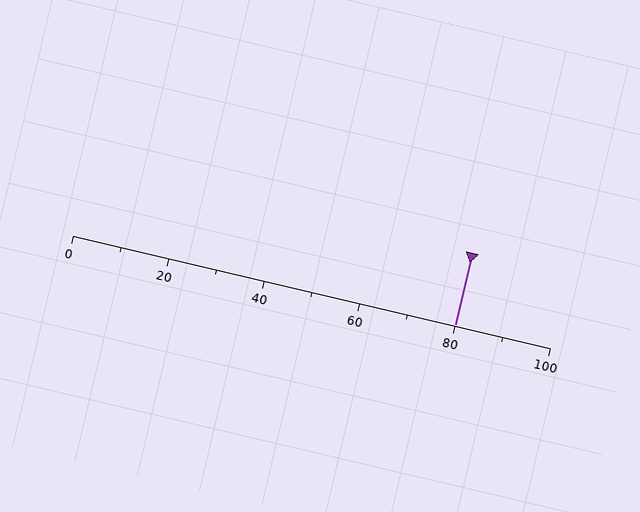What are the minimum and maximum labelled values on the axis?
The axis runs from 0 to 100.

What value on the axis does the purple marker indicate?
The marker indicates approximately 80.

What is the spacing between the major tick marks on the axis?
The major ticks are spaced 20 apart.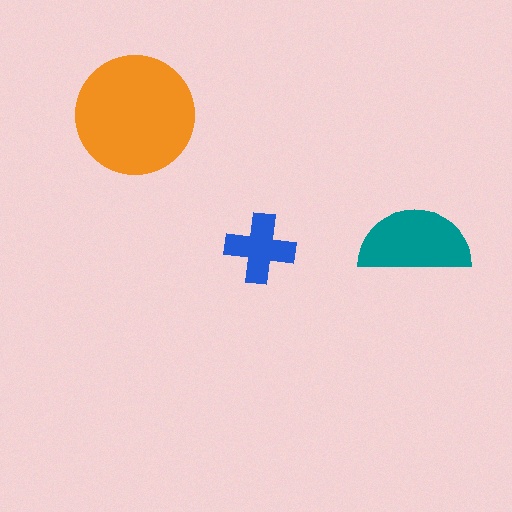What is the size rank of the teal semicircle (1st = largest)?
2nd.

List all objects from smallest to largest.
The blue cross, the teal semicircle, the orange circle.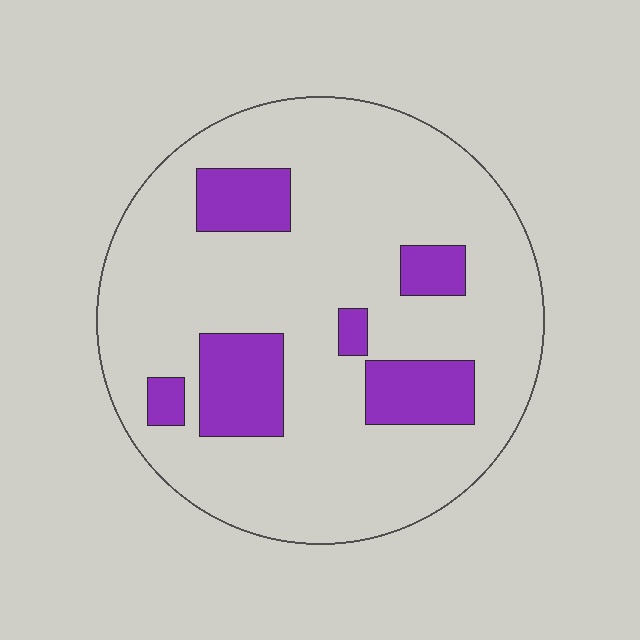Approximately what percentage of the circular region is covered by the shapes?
Approximately 20%.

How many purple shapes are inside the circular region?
6.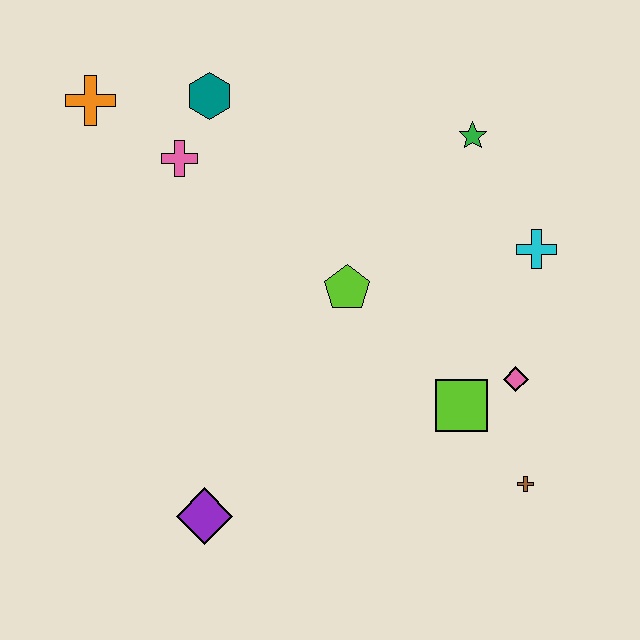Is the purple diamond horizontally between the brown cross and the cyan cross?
No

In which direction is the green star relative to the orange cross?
The green star is to the right of the orange cross.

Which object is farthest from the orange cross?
The brown cross is farthest from the orange cross.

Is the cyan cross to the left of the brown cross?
No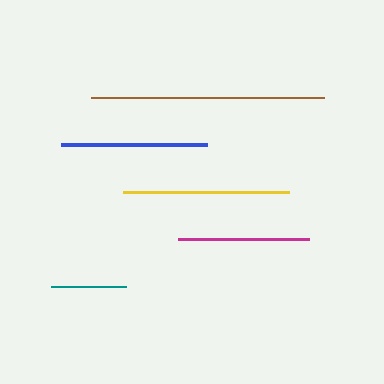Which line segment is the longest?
The brown line is the longest at approximately 233 pixels.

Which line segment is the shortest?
The teal line is the shortest at approximately 75 pixels.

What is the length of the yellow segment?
The yellow segment is approximately 166 pixels long.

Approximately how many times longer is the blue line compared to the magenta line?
The blue line is approximately 1.1 times the length of the magenta line.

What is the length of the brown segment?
The brown segment is approximately 233 pixels long.